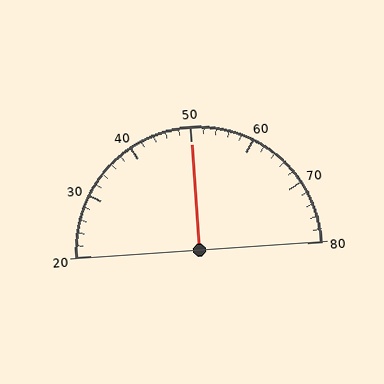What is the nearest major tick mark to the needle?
The nearest major tick mark is 50.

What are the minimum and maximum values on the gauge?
The gauge ranges from 20 to 80.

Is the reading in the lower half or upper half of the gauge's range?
The reading is in the upper half of the range (20 to 80).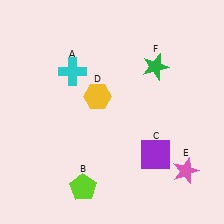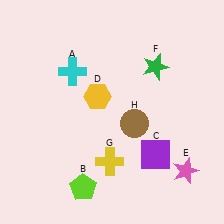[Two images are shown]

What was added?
A yellow cross (G), a brown circle (H) were added in Image 2.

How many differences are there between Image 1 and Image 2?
There are 2 differences between the two images.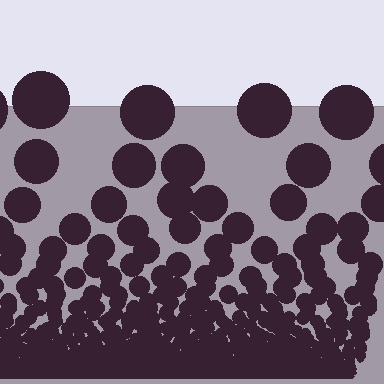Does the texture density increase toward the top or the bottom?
Density increases toward the bottom.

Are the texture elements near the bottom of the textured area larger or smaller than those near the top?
Smaller. The gradient is inverted — elements near the bottom are smaller and denser.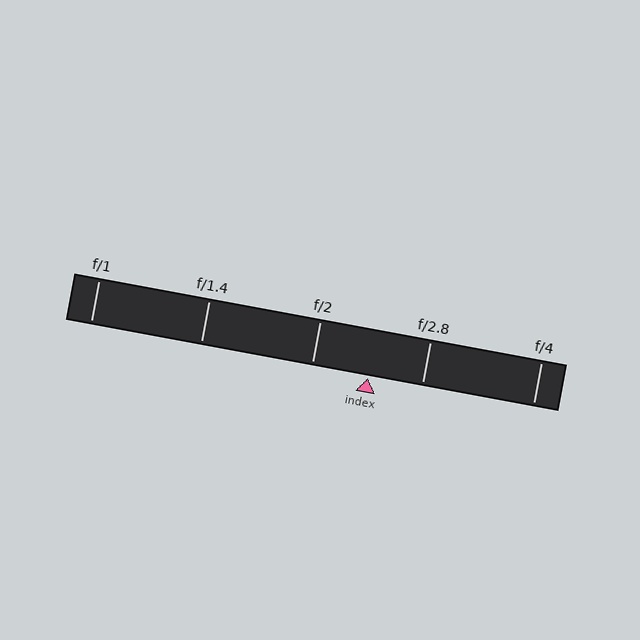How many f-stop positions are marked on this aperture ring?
There are 5 f-stop positions marked.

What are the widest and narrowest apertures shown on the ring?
The widest aperture shown is f/1 and the narrowest is f/4.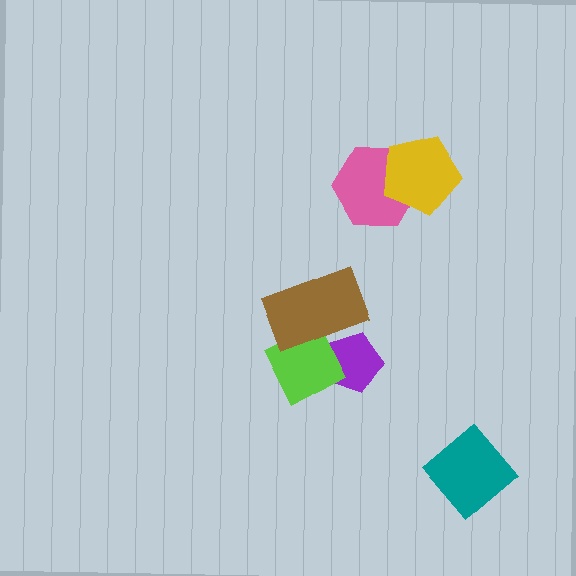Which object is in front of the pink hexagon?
The yellow pentagon is in front of the pink hexagon.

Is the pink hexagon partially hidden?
Yes, it is partially covered by another shape.